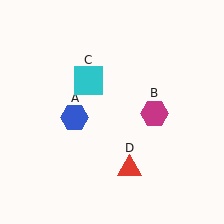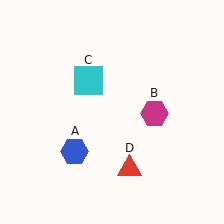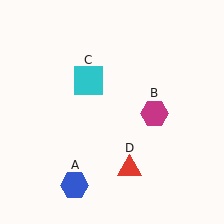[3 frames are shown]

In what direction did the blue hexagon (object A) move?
The blue hexagon (object A) moved down.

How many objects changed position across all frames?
1 object changed position: blue hexagon (object A).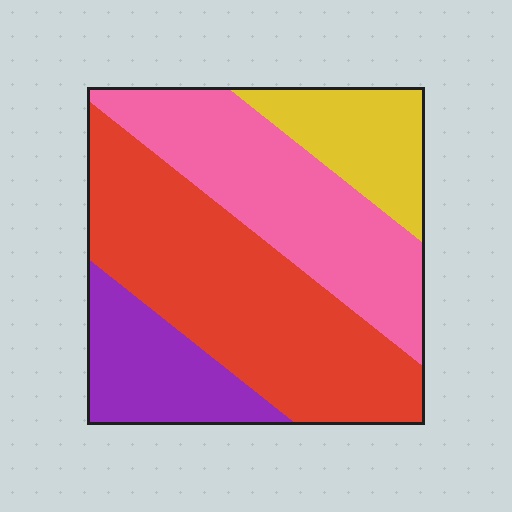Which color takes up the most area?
Red, at roughly 40%.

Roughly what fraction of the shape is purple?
Purple takes up less than a sixth of the shape.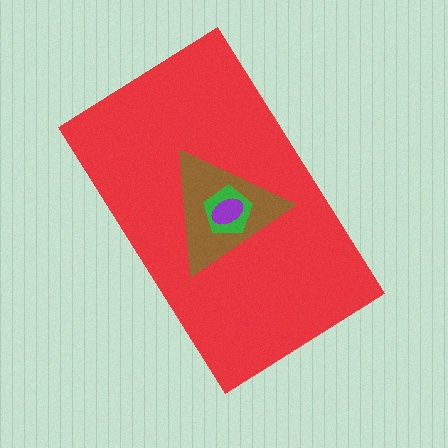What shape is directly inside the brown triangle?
The green pentagon.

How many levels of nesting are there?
4.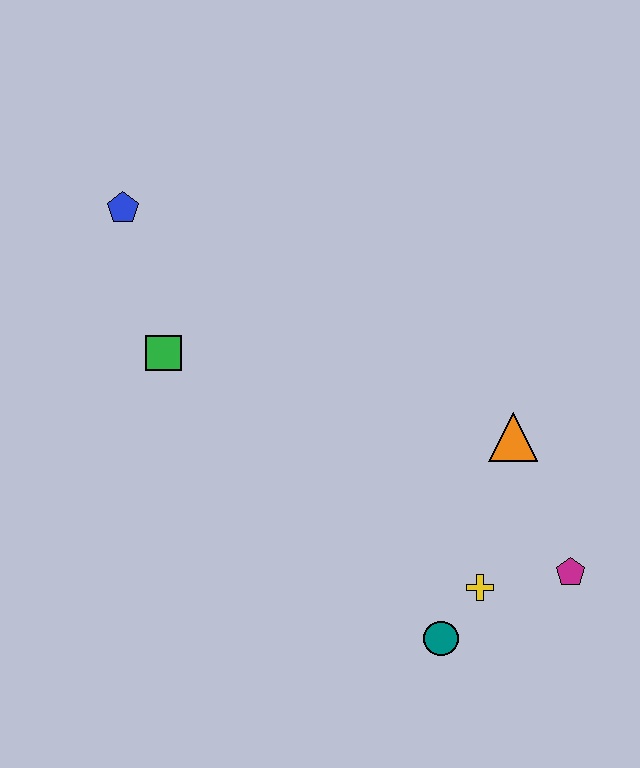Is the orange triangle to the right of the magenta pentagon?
No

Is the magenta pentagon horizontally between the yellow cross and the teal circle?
No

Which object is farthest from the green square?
The magenta pentagon is farthest from the green square.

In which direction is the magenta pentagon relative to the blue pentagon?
The magenta pentagon is to the right of the blue pentagon.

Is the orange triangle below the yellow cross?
No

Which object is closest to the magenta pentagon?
The yellow cross is closest to the magenta pentagon.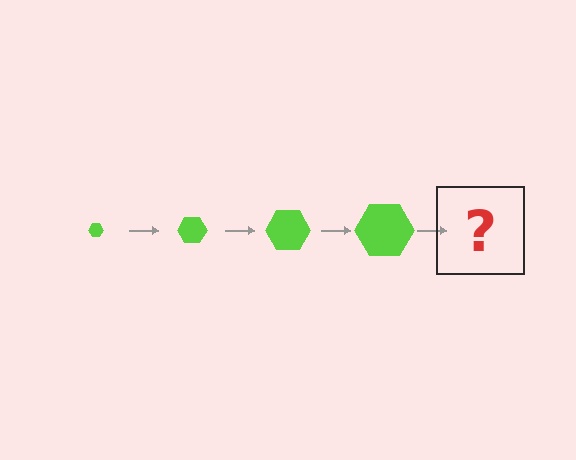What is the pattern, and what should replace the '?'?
The pattern is that the hexagon gets progressively larger each step. The '?' should be a lime hexagon, larger than the previous one.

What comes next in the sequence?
The next element should be a lime hexagon, larger than the previous one.